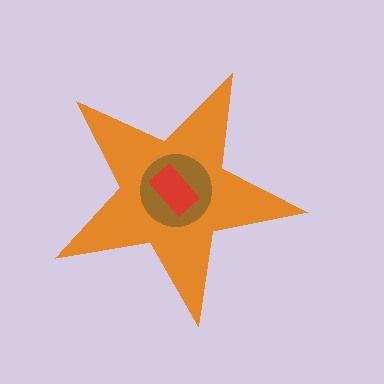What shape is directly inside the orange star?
The brown circle.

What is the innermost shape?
The red rectangle.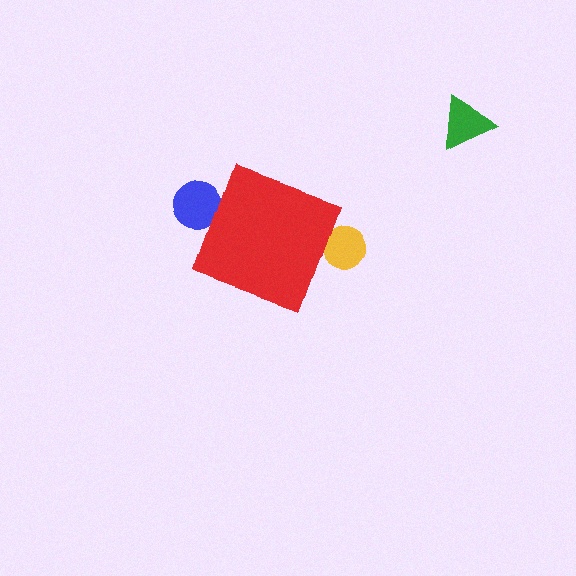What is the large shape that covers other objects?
A red diamond.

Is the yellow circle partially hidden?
Yes, the yellow circle is partially hidden behind the red diamond.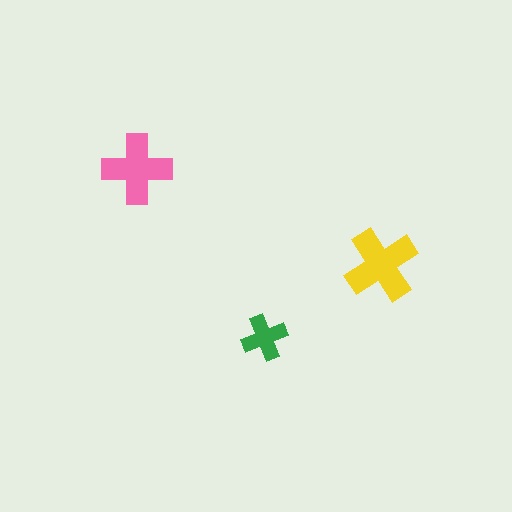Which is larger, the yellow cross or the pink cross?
The yellow one.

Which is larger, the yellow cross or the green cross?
The yellow one.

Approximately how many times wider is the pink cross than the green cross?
About 1.5 times wider.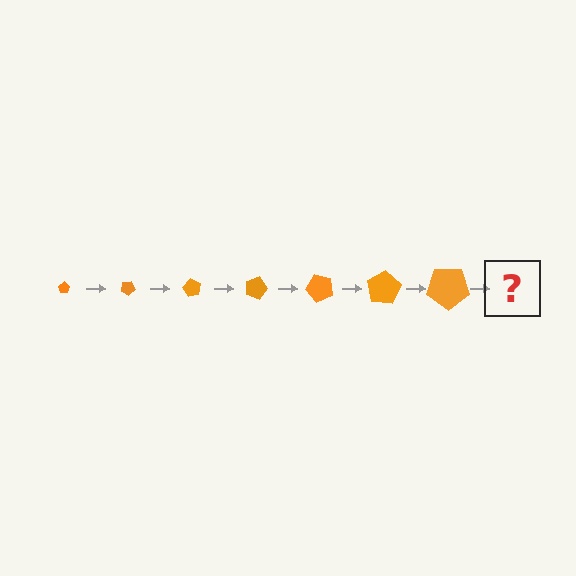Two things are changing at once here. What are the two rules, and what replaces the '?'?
The two rules are that the pentagon grows larger each step and it rotates 30 degrees each step. The '?' should be a pentagon, larger than the previous one and rotated 210 degrees from the start.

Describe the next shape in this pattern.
It should be a pentagon, larger than the previous one and rotated 210 degrees from the start.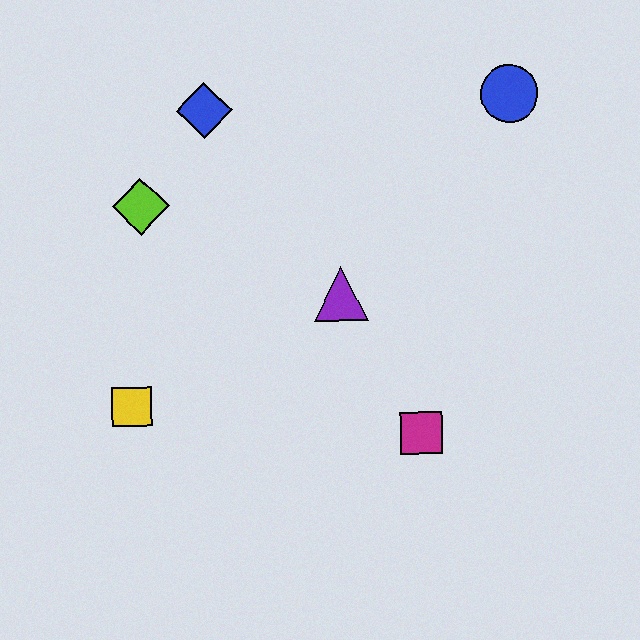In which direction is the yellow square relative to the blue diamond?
The yellow square is below the blue diamond.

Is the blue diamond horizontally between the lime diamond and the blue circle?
Yes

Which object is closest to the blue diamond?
The lime diamond is closest to the blue diamond.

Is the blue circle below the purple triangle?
No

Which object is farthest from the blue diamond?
The magenta square is farthest from the blue diamond.